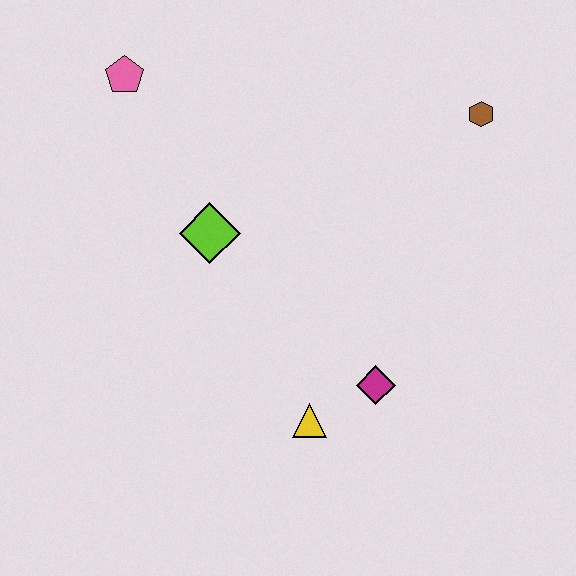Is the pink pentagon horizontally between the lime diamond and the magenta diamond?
No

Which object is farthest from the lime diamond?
The brown hexagon is farthest from the lime diamond.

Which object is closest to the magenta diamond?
The yellow triangle is closest to the magenta diamond.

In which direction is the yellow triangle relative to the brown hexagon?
The yellow triangle is below the brown hexagon.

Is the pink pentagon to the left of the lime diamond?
Yes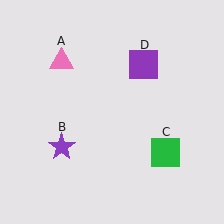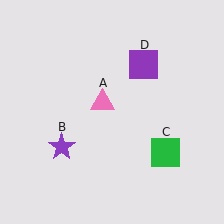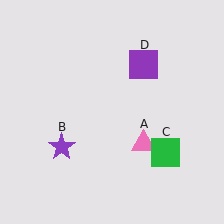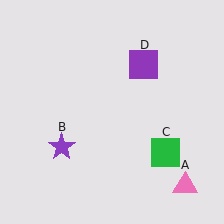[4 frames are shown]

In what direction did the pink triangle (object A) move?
The pink triangle (object A) moved down and to the right.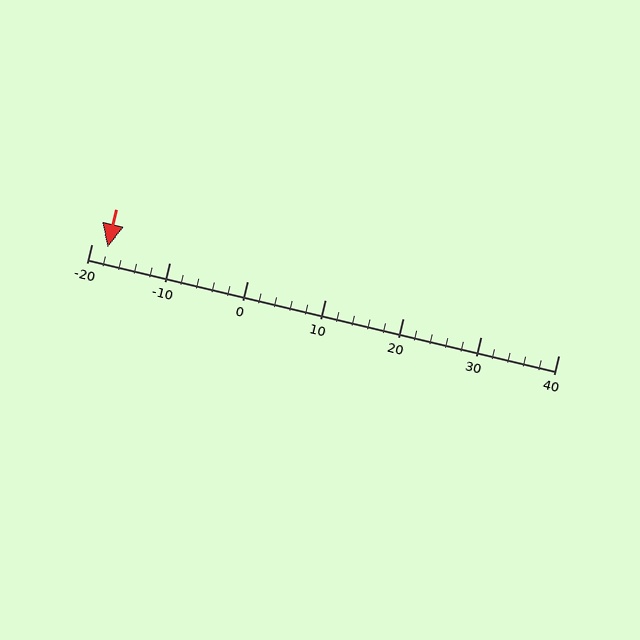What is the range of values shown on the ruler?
The ruler shows values from -20 to 40.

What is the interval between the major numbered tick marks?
The major tick marks are spaced 10 units apart.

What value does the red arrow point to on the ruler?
The red arrow points to approximately -18.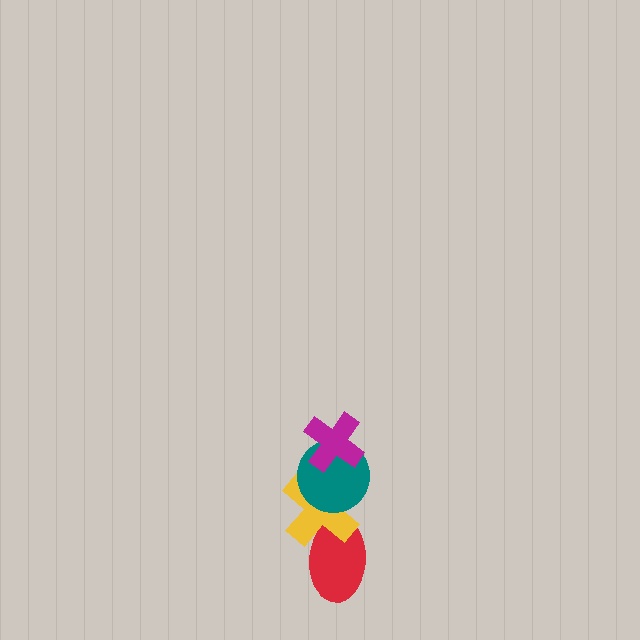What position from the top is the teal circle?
The teal circle is 2nd from the top.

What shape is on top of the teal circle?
The magenta cross is on top of the teal circle.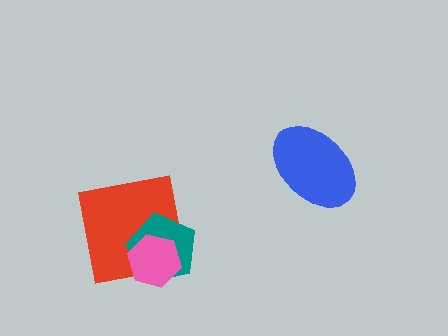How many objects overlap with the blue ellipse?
0 objects overlap with the blue ellipse.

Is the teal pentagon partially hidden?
Yes, it is partially covered by another shape.